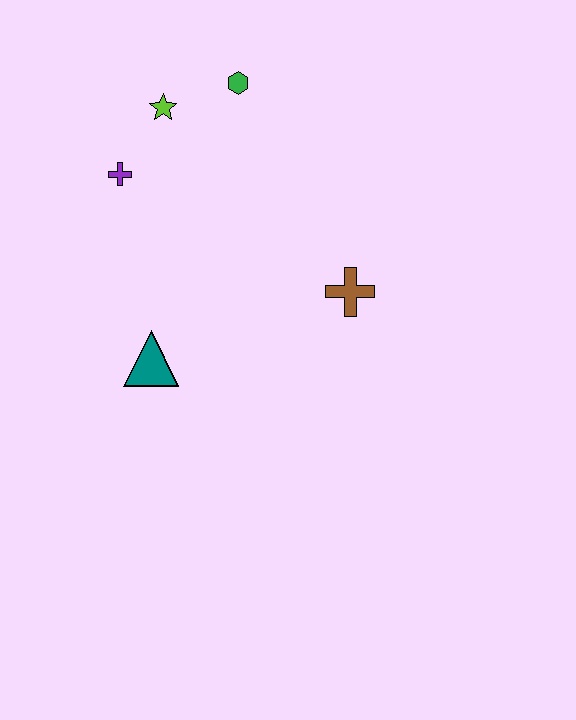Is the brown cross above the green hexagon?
No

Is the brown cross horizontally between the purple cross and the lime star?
No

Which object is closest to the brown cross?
The teal triangle is closest to the brown cross.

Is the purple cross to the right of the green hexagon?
No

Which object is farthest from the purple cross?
The brown cross is farthest from the purple cross.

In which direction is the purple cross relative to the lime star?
The purple cross is below the lime star.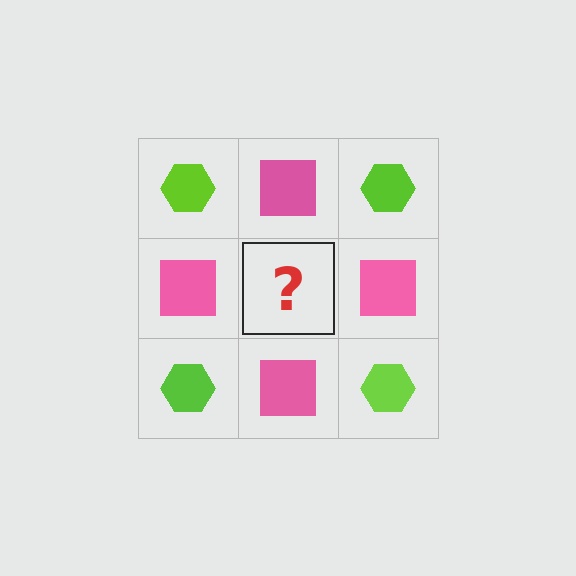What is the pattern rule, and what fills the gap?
The rule is that it alternates lime hexagon and pink square in a checkerboard pattern. The gap should be filled with a lime hexagon.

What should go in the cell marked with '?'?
The missing cell should contain a lime hexagon.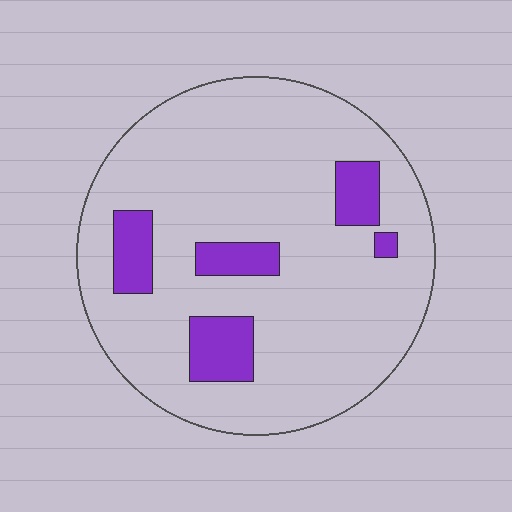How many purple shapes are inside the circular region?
5.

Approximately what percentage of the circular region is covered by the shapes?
Approximately 15%.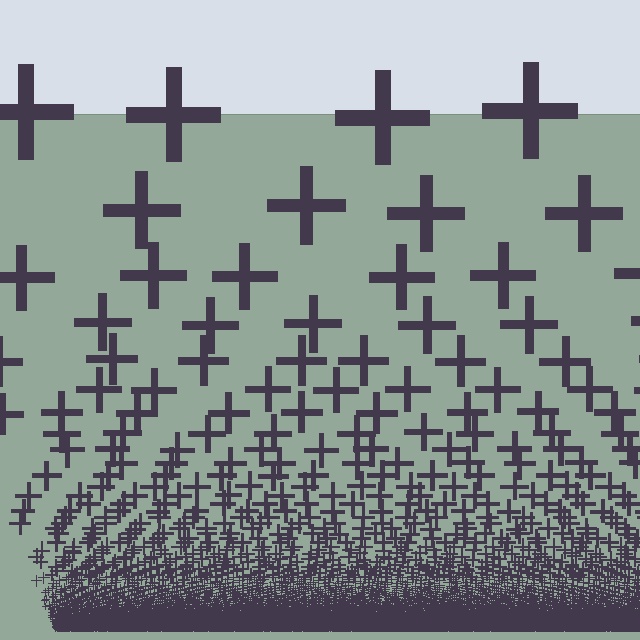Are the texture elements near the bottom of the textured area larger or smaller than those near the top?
Smaller. The gradient is inverted — elements near the bottom are smaller and denser.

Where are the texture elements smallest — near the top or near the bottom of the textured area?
Near the bottom.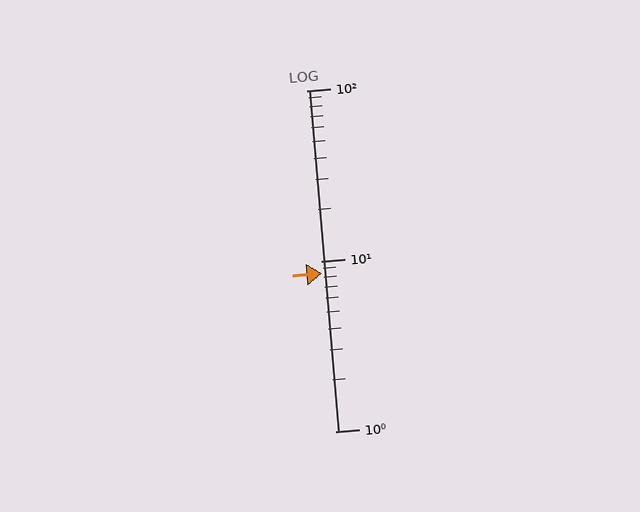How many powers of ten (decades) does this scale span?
The scale spans 2 decades, from 1 to 100.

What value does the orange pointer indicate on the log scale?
The pointer indicates approximately 8.5.